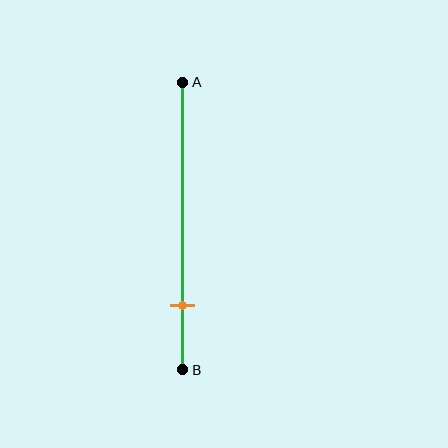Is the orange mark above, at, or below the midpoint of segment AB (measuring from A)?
The orange mark is below the midpoint of segment AB.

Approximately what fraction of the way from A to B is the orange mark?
The orange mark is approximately 80% of the way from A to B.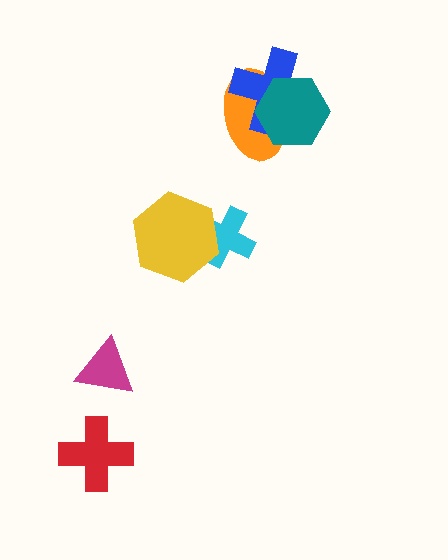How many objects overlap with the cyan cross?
1 object overlaps with the cyan cross.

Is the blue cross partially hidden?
Yes, it is partially covered by another shape.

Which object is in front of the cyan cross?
The yellow hexagon is in front of the cyan cross.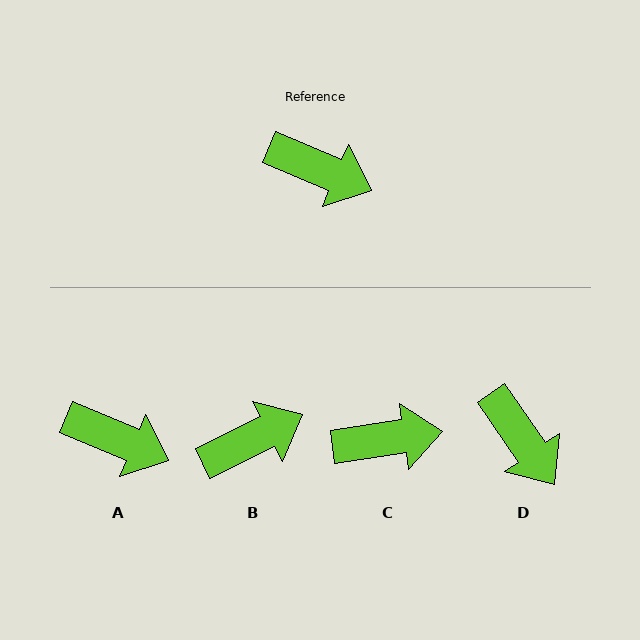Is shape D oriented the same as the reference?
No, it is off by about 32 degrees.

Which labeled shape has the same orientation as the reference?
A.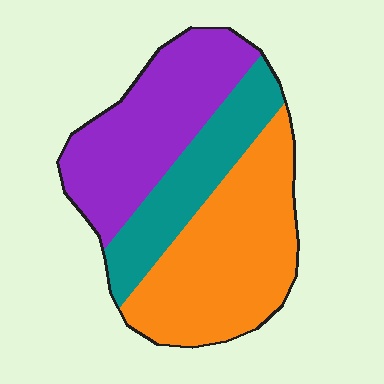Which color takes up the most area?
Orange, at roughly 40%.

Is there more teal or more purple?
Purple.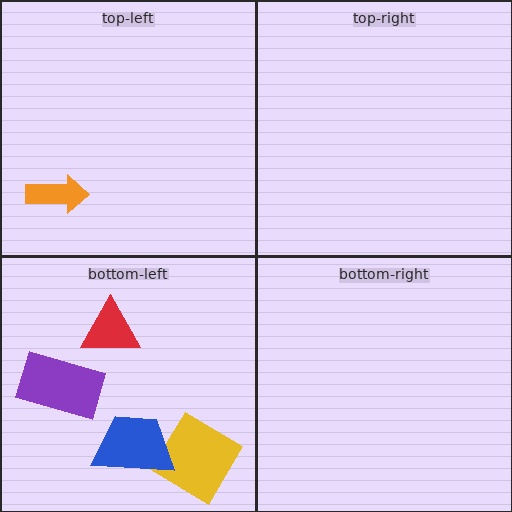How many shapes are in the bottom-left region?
4.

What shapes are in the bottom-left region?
The red triangle, the yellow diamond, the purple rectangle, the blue trapezoid.